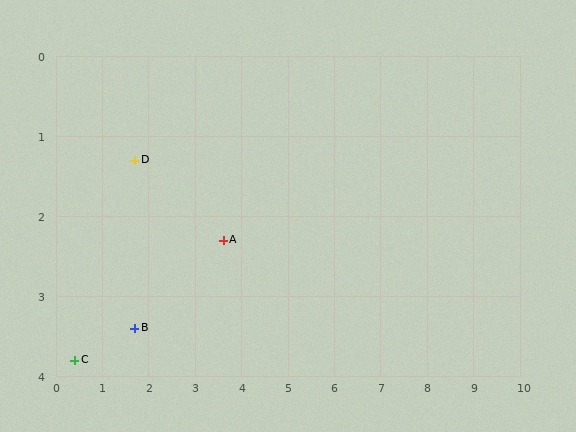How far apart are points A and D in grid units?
Points A and D are about 2.1 grid units apart.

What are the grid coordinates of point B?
Point B is at approximately (1.7, 3.4).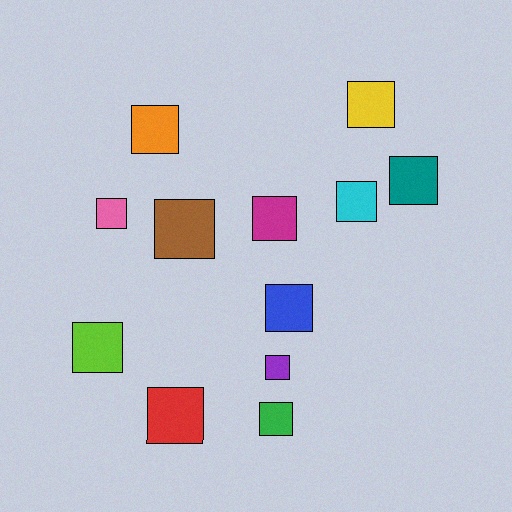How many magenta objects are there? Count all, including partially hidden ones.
There is 1 magenta object.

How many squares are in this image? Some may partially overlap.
There are 12 squares.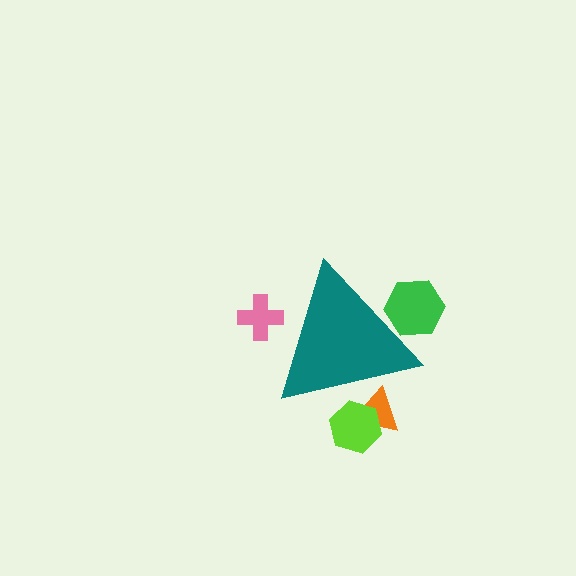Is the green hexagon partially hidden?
Yes, the green hexagon is partially hidden behind the teal triangle.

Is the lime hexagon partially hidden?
Yes, the lime hexagon is partially hidden behind the teal triangle.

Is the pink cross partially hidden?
Yes, the pink cross is partially hidden behind the teal triangle.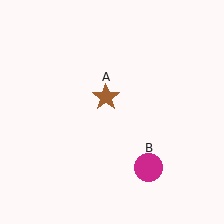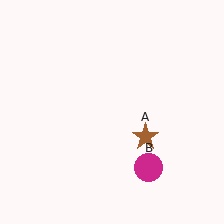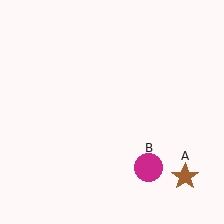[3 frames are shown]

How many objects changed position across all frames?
1 object changed position: brown star (object A).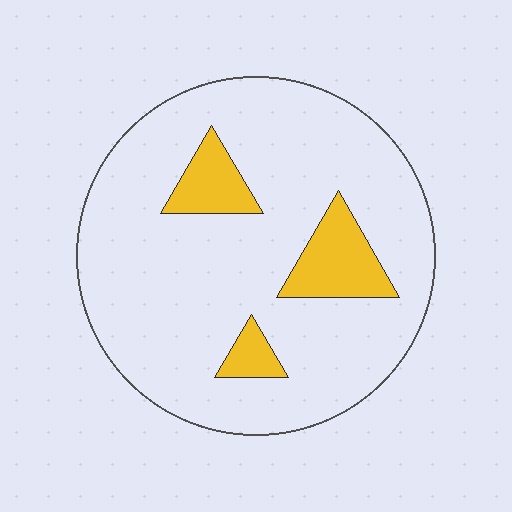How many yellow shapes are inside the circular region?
3.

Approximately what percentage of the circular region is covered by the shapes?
Approximately 15%.